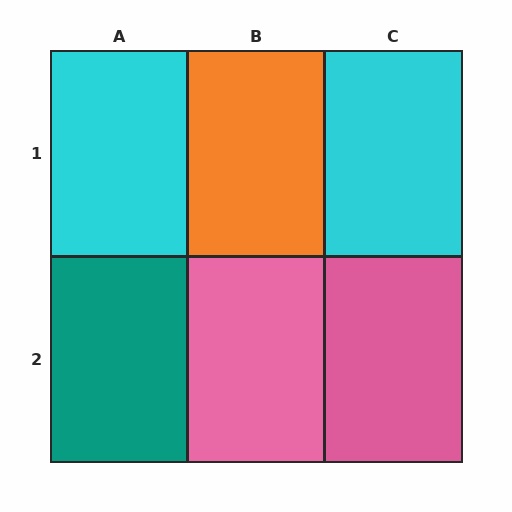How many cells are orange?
1 cell is orange.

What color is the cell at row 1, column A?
Cyan.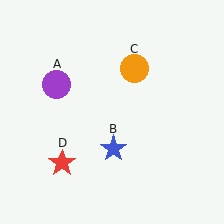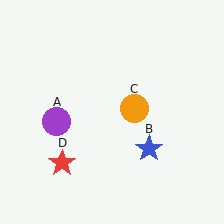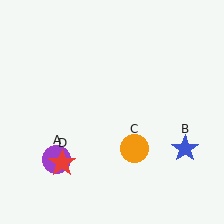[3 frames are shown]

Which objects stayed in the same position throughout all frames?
Red star (object D) remained stationary.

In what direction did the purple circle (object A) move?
The purple circle (object A) moved down.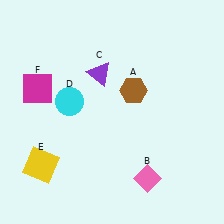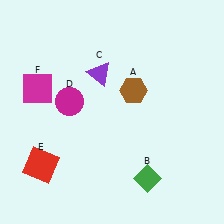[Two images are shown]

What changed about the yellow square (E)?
In Image 1, E is yellow. In Image 2, it changed to red.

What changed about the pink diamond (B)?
In Image 1, B is pink. In Image 2, it changed to green.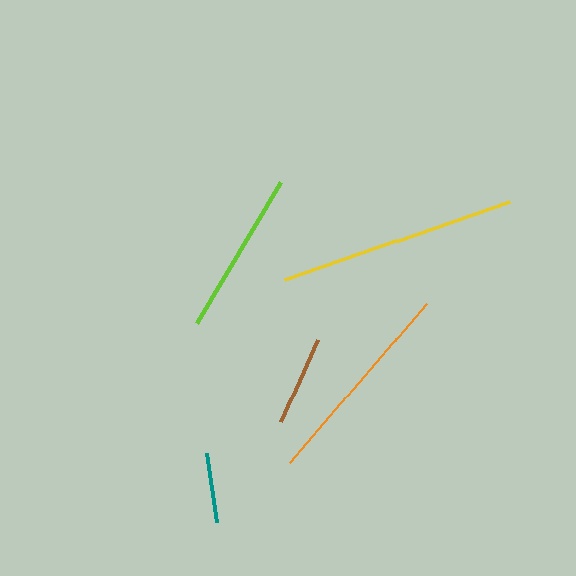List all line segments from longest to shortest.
From longest to shortest: yellow, orange, lime, brown, teal.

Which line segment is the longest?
The yellow line is the longest at approximately 239 pixels.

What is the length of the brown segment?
The brown segment is approximately 89 pixels long.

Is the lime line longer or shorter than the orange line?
The orange line is longer than the lime line.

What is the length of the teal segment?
The teal segment is approximately 70 pixels long.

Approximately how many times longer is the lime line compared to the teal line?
The lime line is approximately 2.4 times the length of the teal line.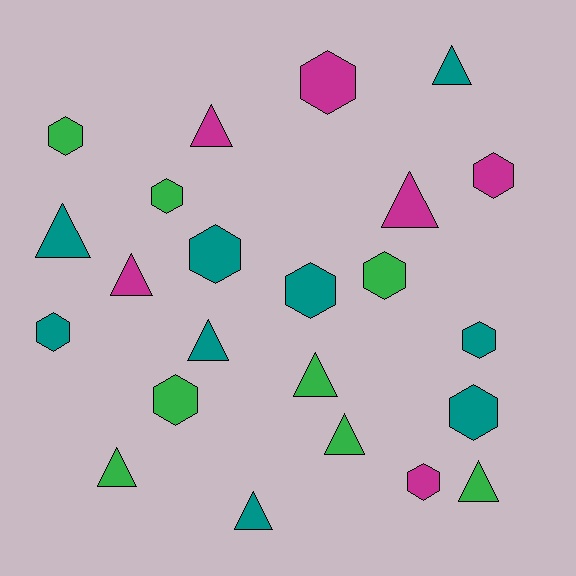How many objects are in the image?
There are 23 objects.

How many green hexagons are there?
There are 4 green hexagons.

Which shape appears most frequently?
Hexagon, with 12 objects.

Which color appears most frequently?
Teal, with 9 objects.